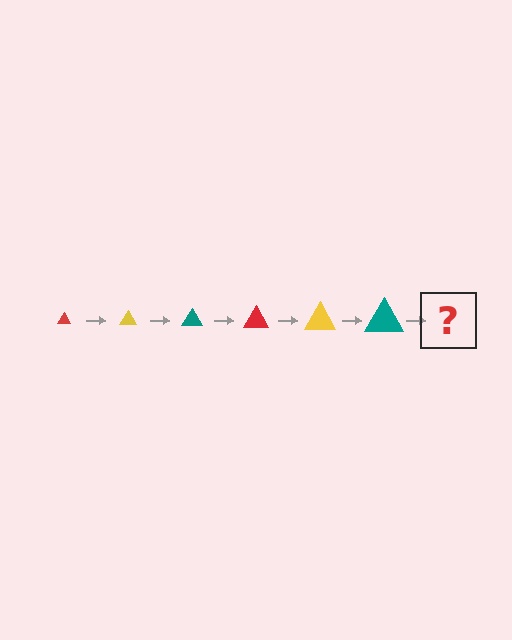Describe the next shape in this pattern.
It should be a red triangle, larger than the previous one.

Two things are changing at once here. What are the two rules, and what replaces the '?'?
The two rules are that the triangle grows larger each step and the color cycles through red, yellow, and teal. The '?' should be a red triangle, larger than the previous one.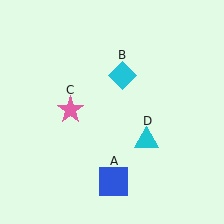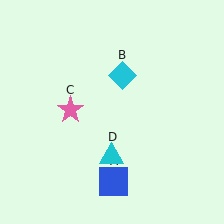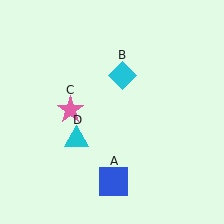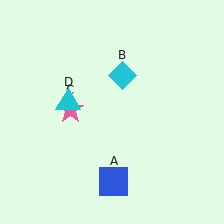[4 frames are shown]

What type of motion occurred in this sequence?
The cyan triangle (object D) rotated clockwise around the center of the scene.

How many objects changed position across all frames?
1 object changed position: cyan triangle (object D).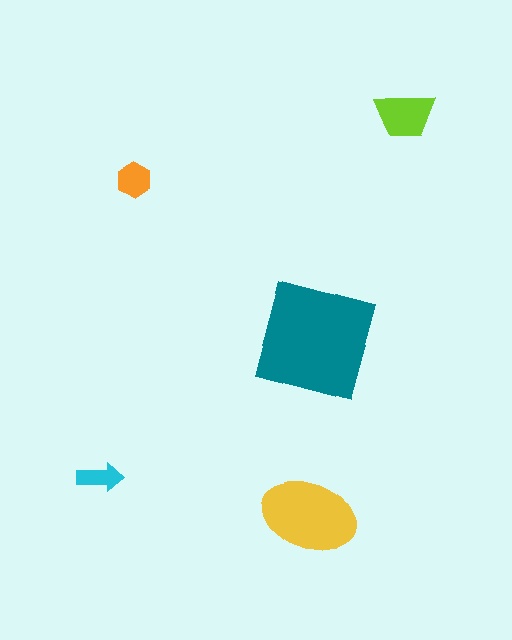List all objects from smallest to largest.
The cyan arrow, the orange hexagon, the lime trapezoid, the yellow ellipse, the teal square.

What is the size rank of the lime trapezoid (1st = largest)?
3rd.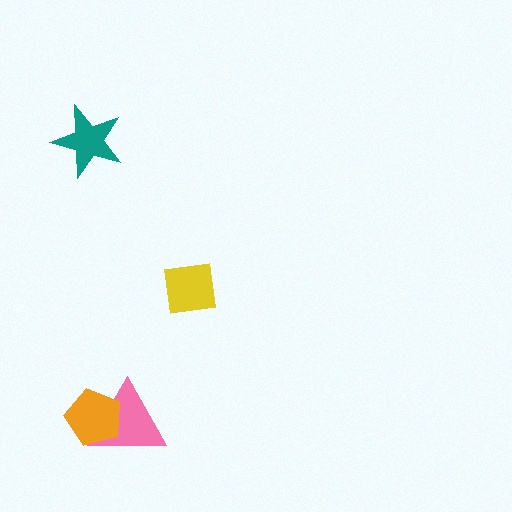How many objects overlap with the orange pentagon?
1 object overlaps with the orange pentagon.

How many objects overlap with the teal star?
0 objects overlap with the teal star.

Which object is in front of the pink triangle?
The orange pentagon is in front of the pink triangle.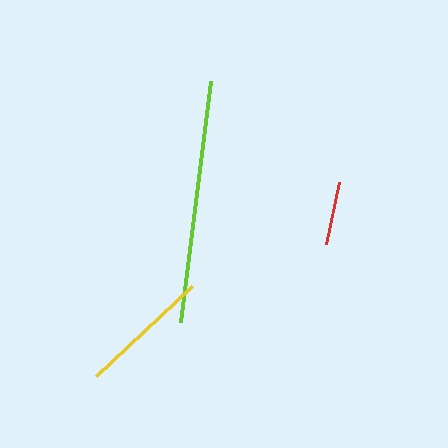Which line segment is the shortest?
The red line is the shortest at approximately 63 pixels.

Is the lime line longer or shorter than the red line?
The lime line is longer than the red line.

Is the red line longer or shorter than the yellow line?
The yellow line is longer than the red line.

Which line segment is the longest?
The lime line is the longest at approximately 244 pixels.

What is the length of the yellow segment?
The yellow segment is approximately 132 pixels long.